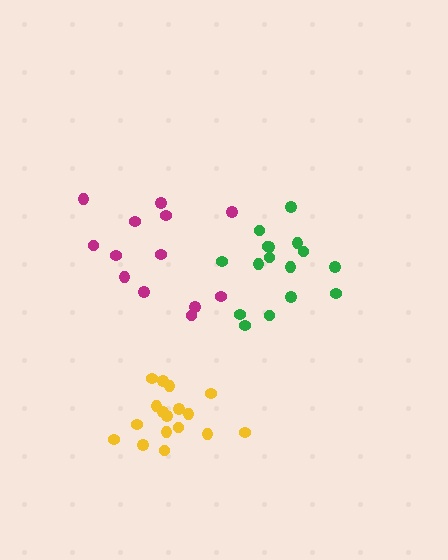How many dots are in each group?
Group 1: 16 dots, Group 2: 17 dots, Group 3: 13 dots (46 total).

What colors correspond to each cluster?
The clusters are colored: green, yellow, magenta.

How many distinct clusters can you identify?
There are 3 distinct clusters.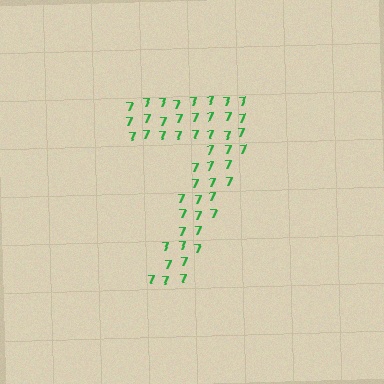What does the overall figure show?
The overall figure shows the digit 7.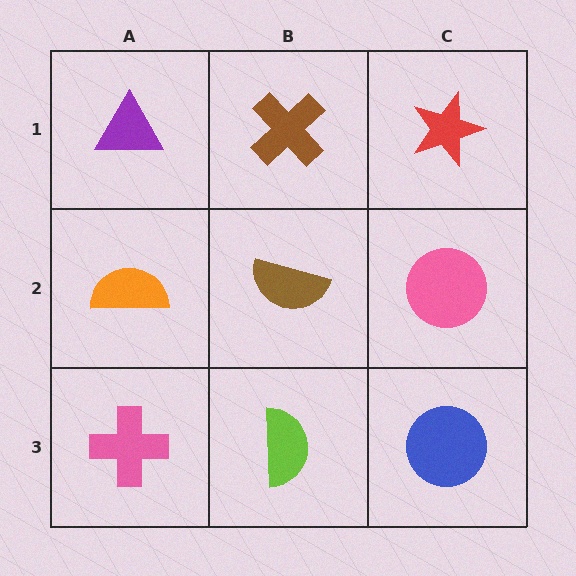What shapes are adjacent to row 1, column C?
A pink circle (row 2, column C), a brown cross (row 1, column B).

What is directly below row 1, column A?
An orange semicircle.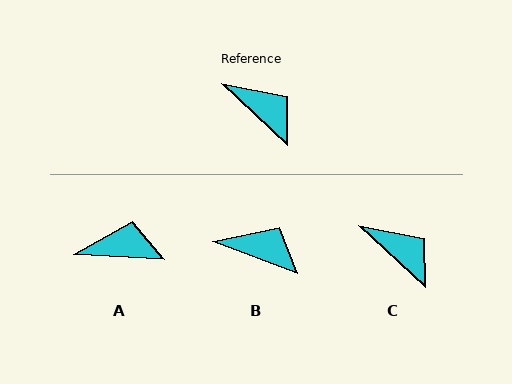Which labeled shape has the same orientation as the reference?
C.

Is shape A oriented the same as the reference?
No, it is off by about 40 degrees.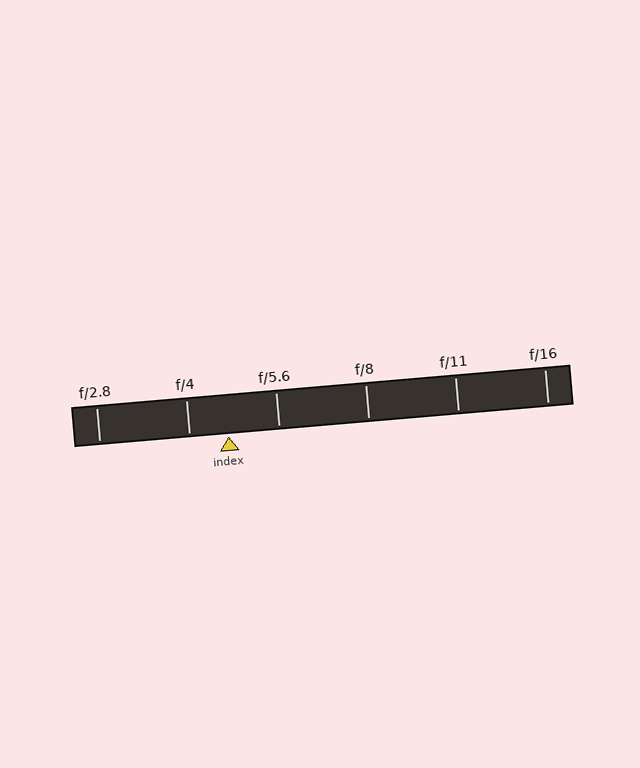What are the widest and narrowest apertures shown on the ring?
The widest aperture shown is f/2.8 and the narrowest is f/16.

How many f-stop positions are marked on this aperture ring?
There are 6 f-stop positions marked.